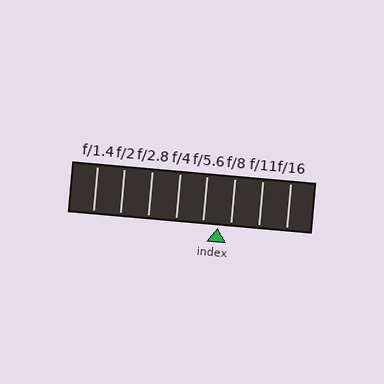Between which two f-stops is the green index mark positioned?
The index mark is between f/5.6 and f/8.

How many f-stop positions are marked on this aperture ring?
There are 8 f-stop positions marked.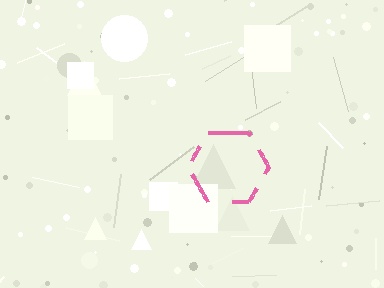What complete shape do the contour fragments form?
The contour fragments form a hexagon.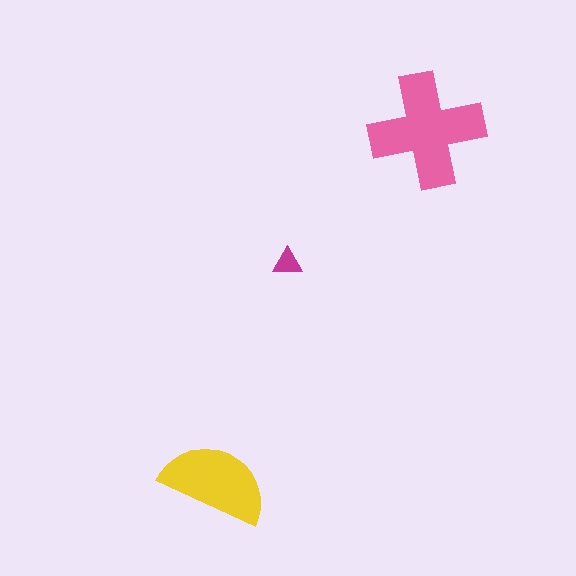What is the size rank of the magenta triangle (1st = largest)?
3rd.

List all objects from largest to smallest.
The pink cross, the yellow semicircle, the magenta triangle.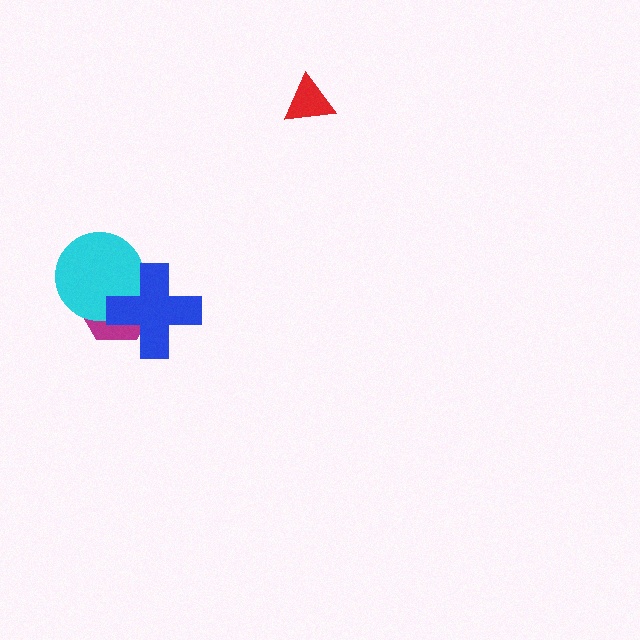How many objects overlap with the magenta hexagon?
2 objects overlap with the magenta hexagon.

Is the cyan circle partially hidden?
Yes, it is partially covered by another shape.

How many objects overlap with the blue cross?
2 objects overlap with the blue cross.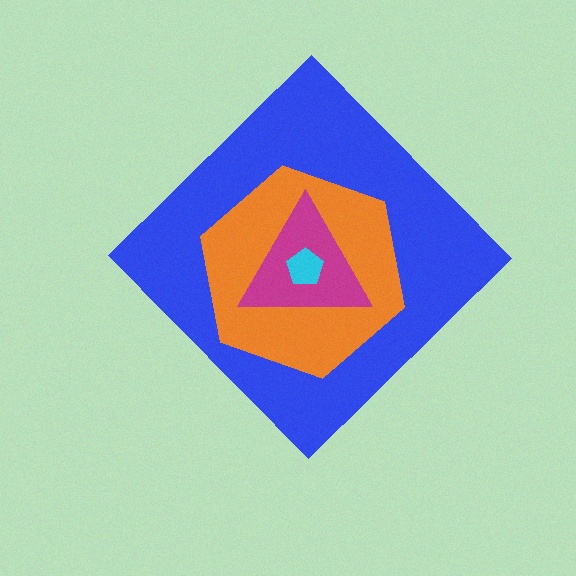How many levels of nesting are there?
4.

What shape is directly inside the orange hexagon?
The magenta triangle.